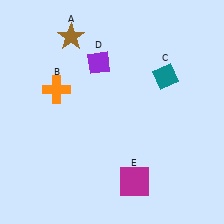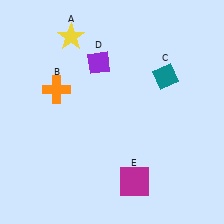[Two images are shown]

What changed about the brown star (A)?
In Image 1, A is brown. In Image 2, it changed to yellow.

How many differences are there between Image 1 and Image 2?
There is 1 difference between the two images.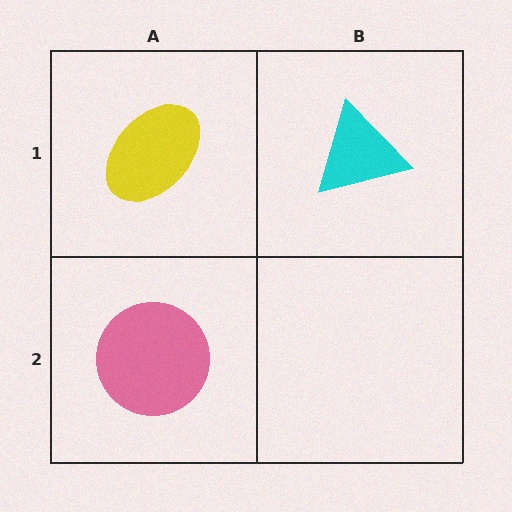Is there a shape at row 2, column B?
No, that cell is empty.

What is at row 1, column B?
A cyan triangle.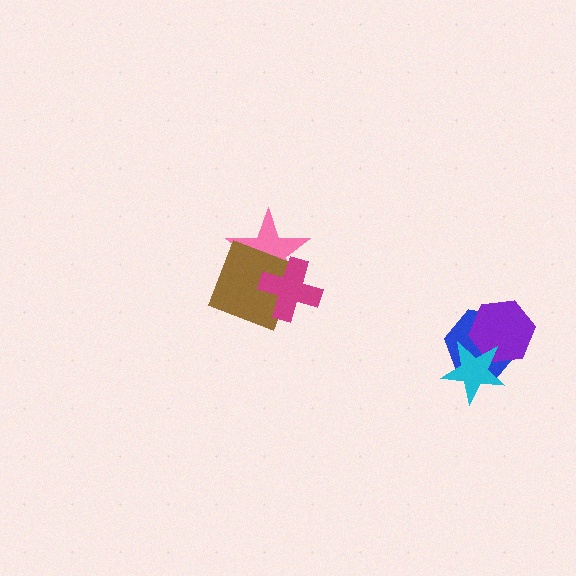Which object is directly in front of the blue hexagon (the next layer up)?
The purple hexagon is directly in front of the blue hexagon.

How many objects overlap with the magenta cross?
2 objects overlap with the magenta cross.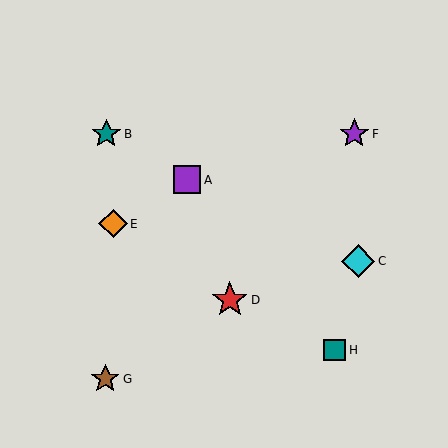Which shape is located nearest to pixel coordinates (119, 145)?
The teal star (labeled B) at (106, 134) is nearest to that location.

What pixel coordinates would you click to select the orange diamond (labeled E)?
Click at (113, 224) to select the orange diamond E.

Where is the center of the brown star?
The center of the brown star is at (105, 379).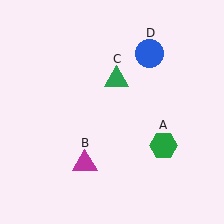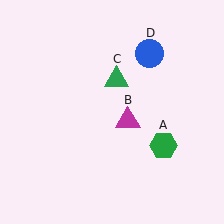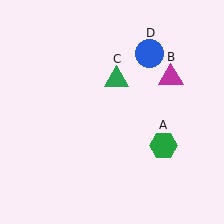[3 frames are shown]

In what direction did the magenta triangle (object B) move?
The magenta triangle (object B) moved up and to the right.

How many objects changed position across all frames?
1 object changed position: magenta triangle (object B).